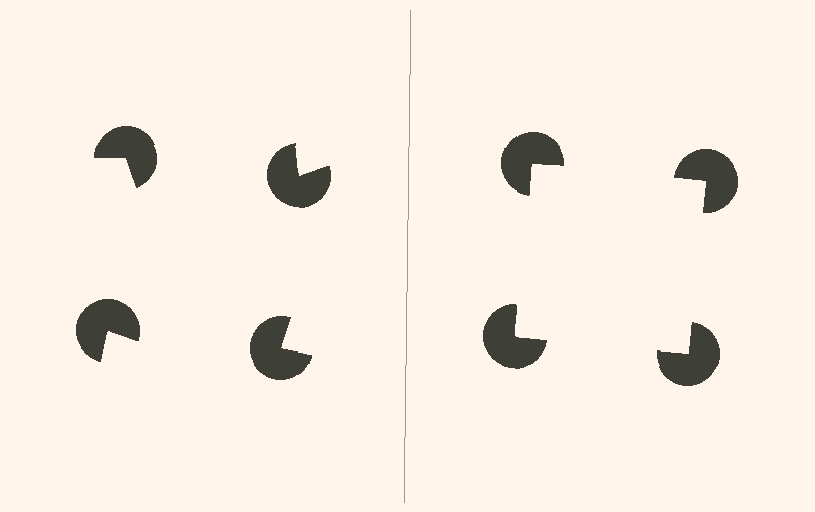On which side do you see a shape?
An illusory square appears on the right side. On the left side the wedge cuts are rotated, so no coherent shape forms.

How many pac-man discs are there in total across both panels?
8 — 4 on each side.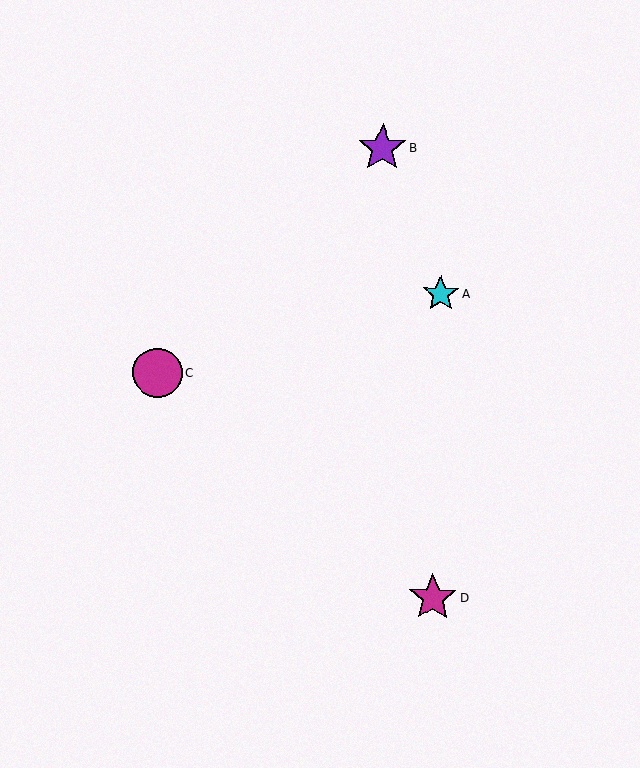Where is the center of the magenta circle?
The center of the magenta circle is at (158, 373).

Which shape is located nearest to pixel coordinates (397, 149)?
The purple star (labeled B) at (382, 148) is nearest to that location.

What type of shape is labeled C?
Shape C is a magenta circle.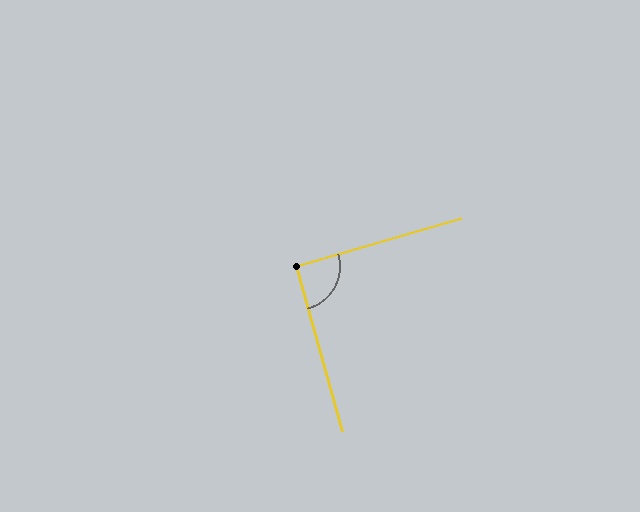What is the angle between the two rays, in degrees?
Approximately 91 degrees.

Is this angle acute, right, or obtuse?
It is approximately a right angle.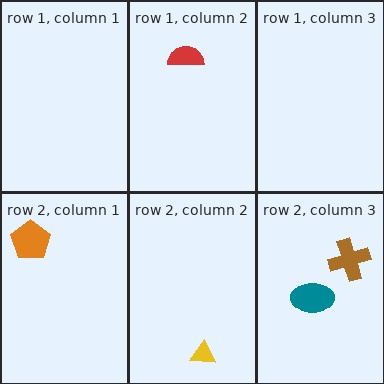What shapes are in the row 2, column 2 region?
The yellow triangle.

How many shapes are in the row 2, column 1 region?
1.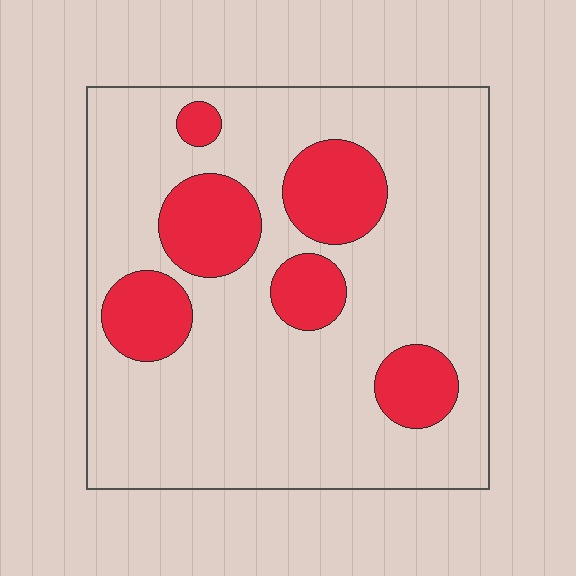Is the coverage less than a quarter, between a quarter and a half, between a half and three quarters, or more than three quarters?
Less than a quarter.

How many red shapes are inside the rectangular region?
6.